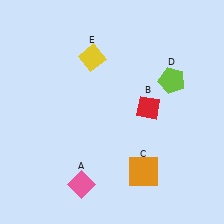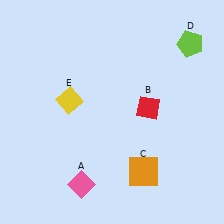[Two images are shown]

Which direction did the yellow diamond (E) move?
The yellow diamond (E) moved down.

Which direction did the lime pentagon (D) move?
The lime pentagon (D) moved up.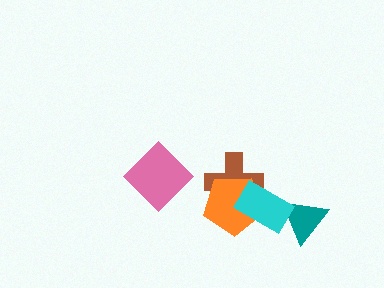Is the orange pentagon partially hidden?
Yes, it is partially covered by another shape.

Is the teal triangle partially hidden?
Yes, it is partially covered by another shape.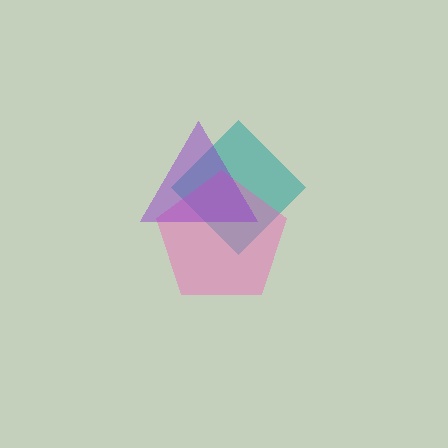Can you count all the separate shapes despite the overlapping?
Yes, there are 3 separate shapes.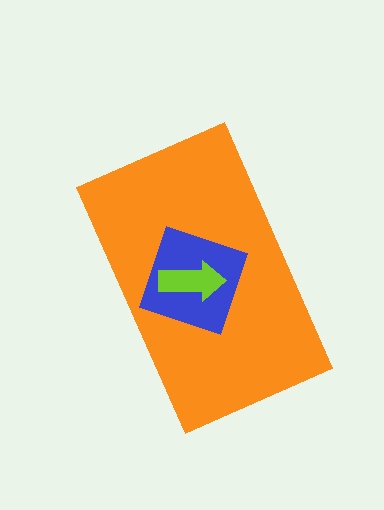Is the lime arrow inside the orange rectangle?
Yes.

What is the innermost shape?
The lime arrow.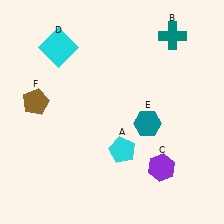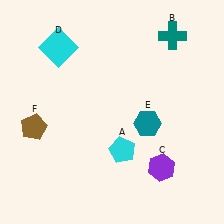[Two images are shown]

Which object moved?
The brown pentagon (F) moved down.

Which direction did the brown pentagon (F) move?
The brown pentagon (F) moved down.